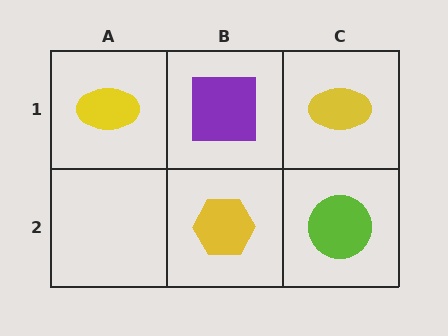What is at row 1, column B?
A purple square.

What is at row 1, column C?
A yellow ellipse.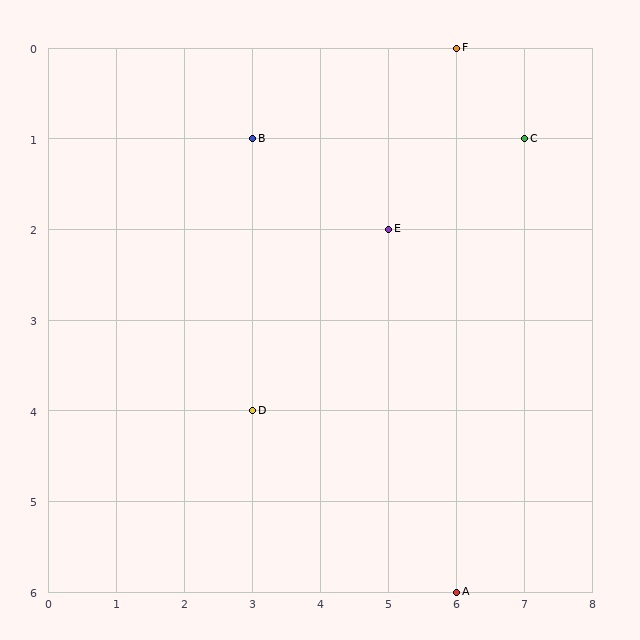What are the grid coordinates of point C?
Point C is at grid coordinates (7, 1).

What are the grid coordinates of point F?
Point F is at grid coordinates (6, 0).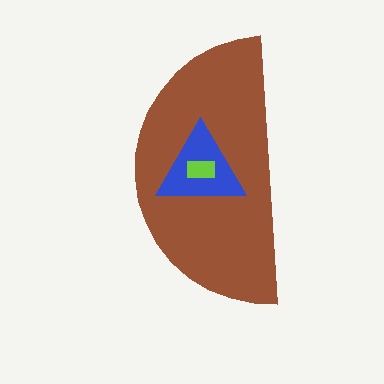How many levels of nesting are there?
3.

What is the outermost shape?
The brown semicircle.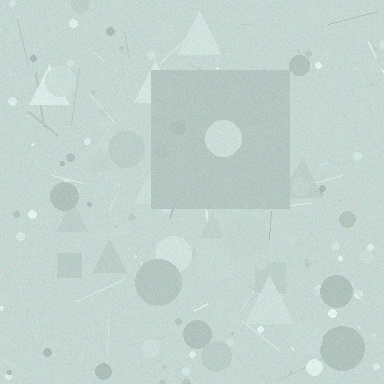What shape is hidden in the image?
A square is hidden in the image.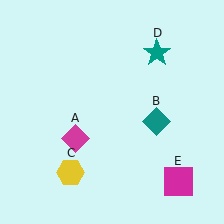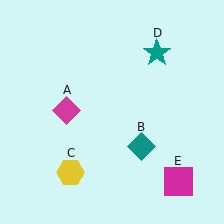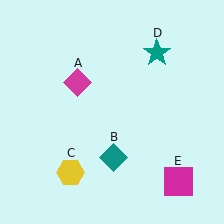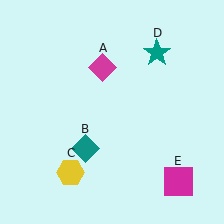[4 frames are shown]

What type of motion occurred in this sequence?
The magenta diamond (object A), teal diamond (object B) rotated clockwise around the center of the scene.